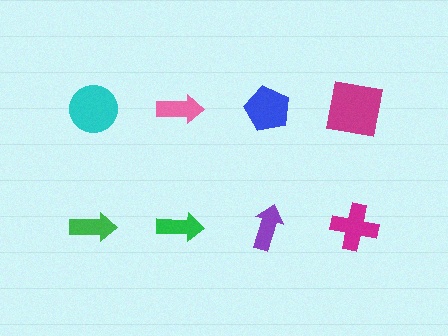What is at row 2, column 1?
A green arrow.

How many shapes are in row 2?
4 shapes.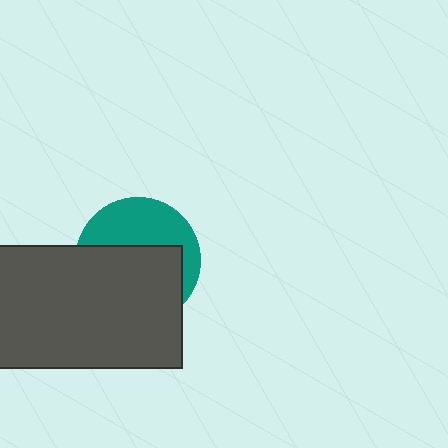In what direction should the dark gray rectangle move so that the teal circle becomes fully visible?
The dark gray rectangle should move down. That is the shortest direction to clear the overlap and leave the teal circle fully visible.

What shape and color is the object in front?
The object in front is a dark gray rectangle.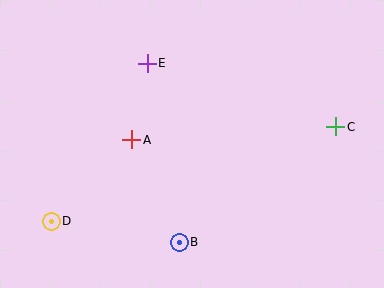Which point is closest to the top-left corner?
Point E is closest to the top-left corner.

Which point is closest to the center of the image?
Point A at (132, 140) is closest to the center.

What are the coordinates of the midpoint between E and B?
The midpoint between E and B is at (163, 153).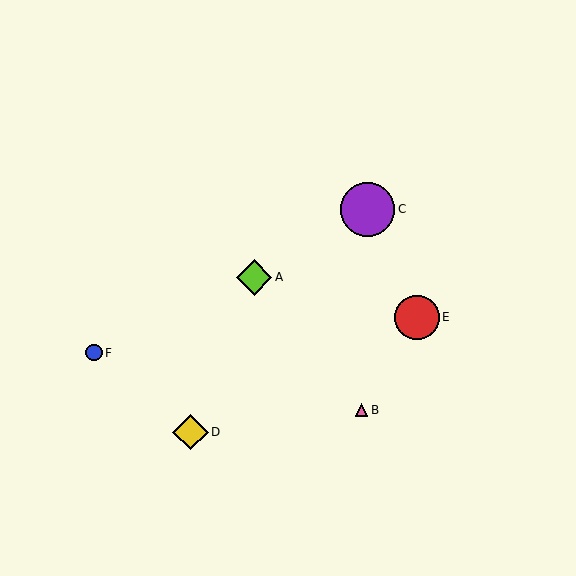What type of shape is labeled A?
Shape A is a lime diamond.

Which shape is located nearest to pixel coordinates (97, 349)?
The blue circle (labeled F) at (94, 353) is nearest to that location.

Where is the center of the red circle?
The center of the red circle is at (417, 317).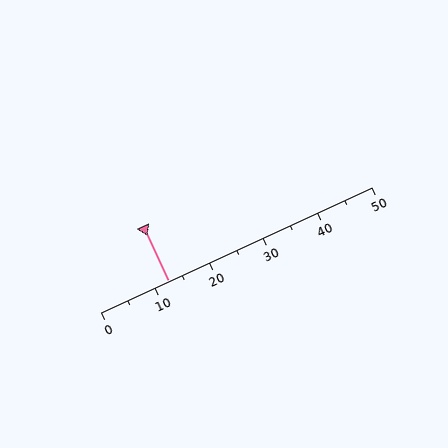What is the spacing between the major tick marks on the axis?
The major ticks are spaced 10 apart.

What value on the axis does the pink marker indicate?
The marker indicates approximately 12.5.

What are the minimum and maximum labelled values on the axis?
The axis runs from 0 to 50.